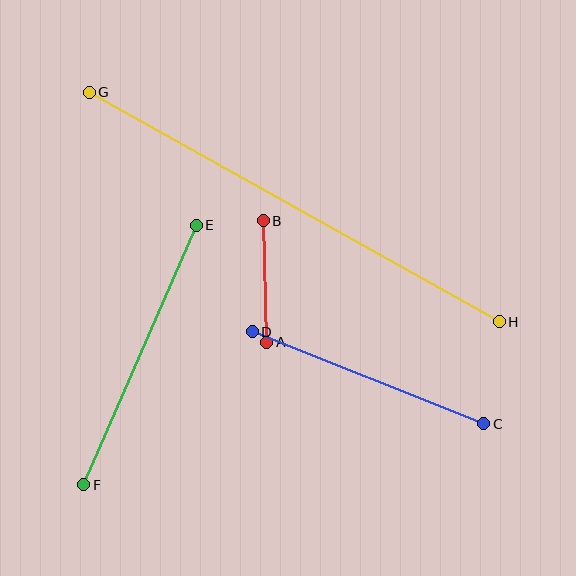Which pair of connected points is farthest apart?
Points G and H are farthest apart.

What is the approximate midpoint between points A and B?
The midpoint is at approximately (265, 282) pixels.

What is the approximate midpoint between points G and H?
The midpoint is at approximately (294, 207) pixels.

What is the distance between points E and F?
The distance is approximately 283 pixels.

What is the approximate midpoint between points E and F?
The midpoint is at approximately (140, 355) pixels.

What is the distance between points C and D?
The distance is approximately 249 pixels.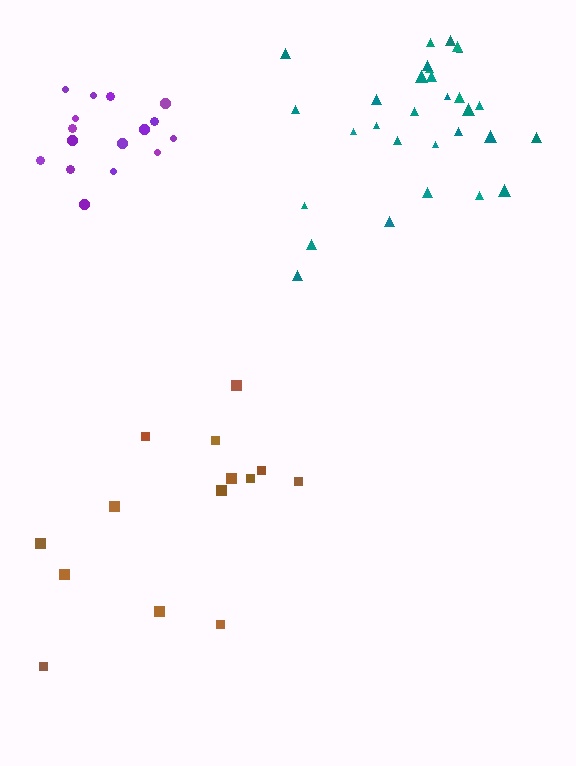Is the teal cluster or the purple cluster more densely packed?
Purple.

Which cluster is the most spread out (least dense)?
Brown.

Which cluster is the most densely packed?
Purple.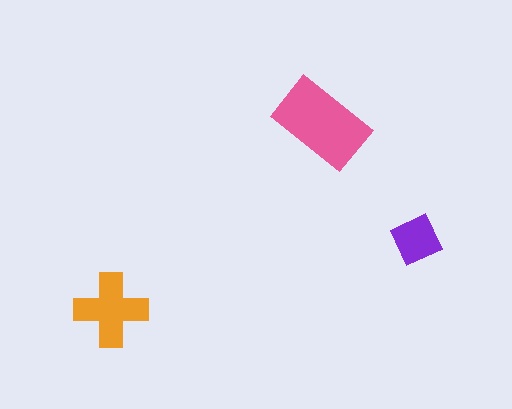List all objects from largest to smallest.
The pink rectangle, the orange cross, the purple diamond.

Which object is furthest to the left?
The orange cross is leftmost.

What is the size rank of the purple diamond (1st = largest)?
3rd.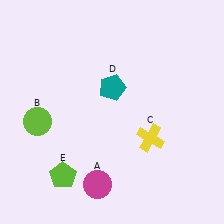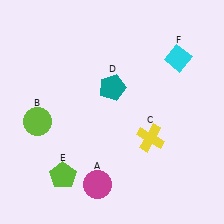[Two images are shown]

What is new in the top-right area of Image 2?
A cyan diamond (F) was added in the top-right area of Image 2.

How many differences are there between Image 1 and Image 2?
There is 1 difference between the two images.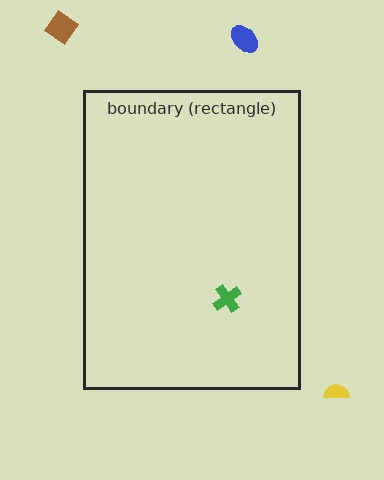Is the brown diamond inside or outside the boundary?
Outside.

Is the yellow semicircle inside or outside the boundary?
Outside.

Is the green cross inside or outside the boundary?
Inside.